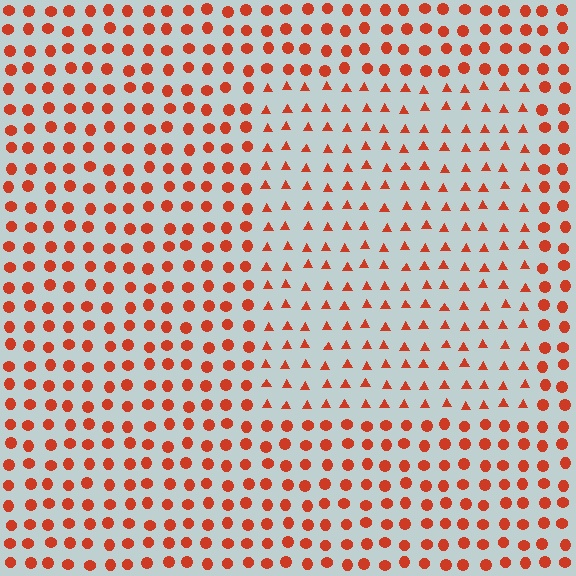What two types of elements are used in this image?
The image uses triangles inside the rectangle region and circles outside it.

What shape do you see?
I see a rectangle.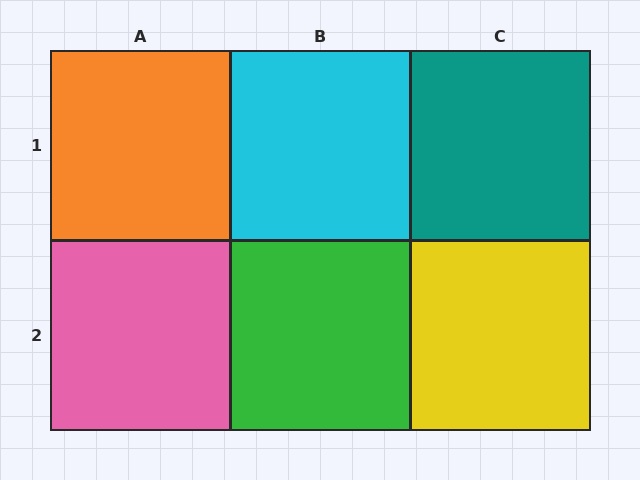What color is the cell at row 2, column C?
Yellow.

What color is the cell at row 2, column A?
Pink.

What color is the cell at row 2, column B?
Green.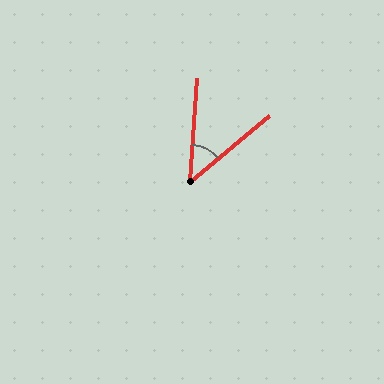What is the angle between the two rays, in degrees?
Approximately 46 degrees.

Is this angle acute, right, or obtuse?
It is acute.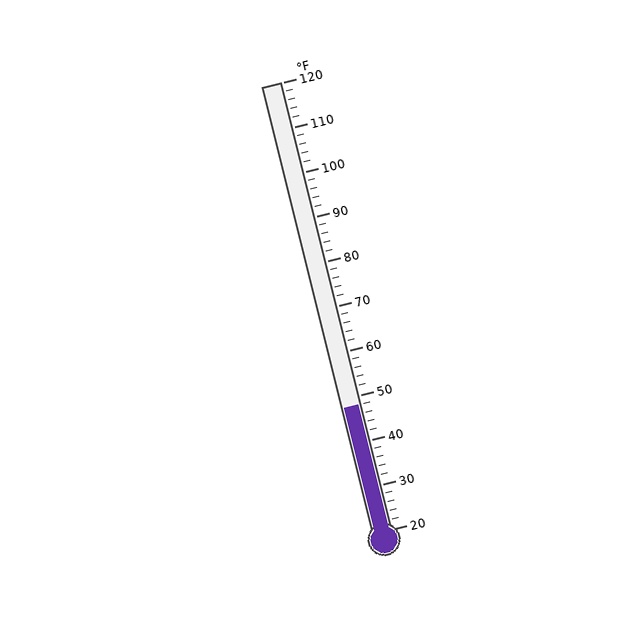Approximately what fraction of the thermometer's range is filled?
The thermometer is filled to approximately 30% of its range.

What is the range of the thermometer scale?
The thermometer scale ranges from 20°F to 120°F.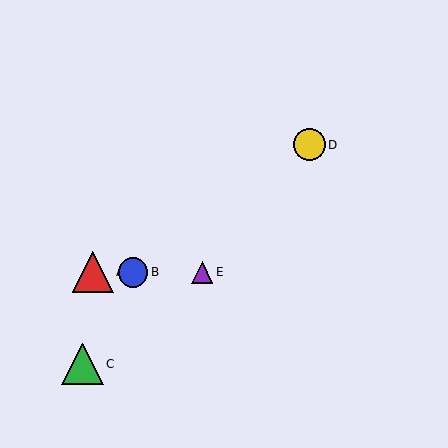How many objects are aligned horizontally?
3 objects (A, B, E) are aligned horizontally.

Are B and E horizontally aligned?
Yes, both are at y≈272.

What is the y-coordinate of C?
Object C is at y≈364.